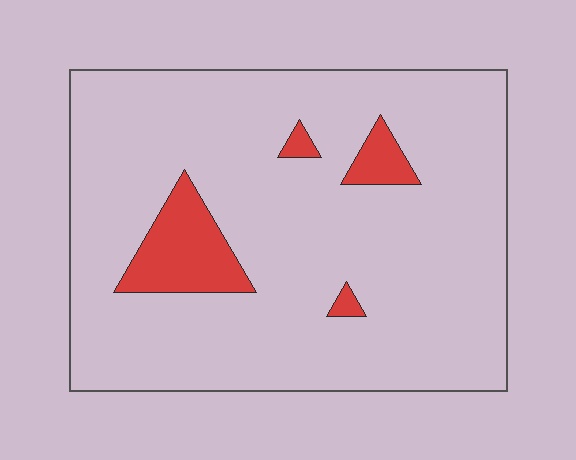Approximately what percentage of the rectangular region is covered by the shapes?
Approximately 10%.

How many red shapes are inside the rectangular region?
4.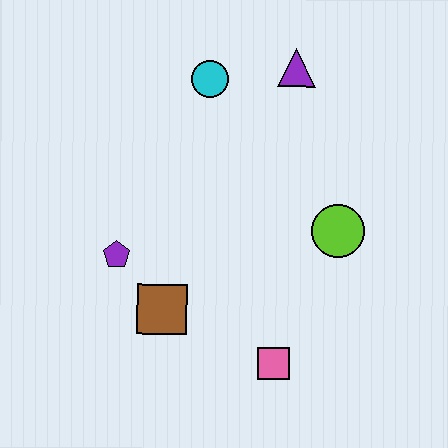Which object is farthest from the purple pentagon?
The purple triangle is farthest from the purple pentagon.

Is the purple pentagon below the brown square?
No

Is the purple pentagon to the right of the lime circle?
No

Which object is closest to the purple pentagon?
The brown square is closest to the purple pentagon.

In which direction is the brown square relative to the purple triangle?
The brown square is below the purple triangle.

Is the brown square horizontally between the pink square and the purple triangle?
No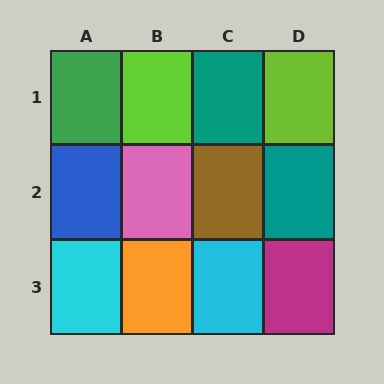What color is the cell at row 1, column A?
Green.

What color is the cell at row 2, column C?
Brown.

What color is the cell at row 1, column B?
Lime.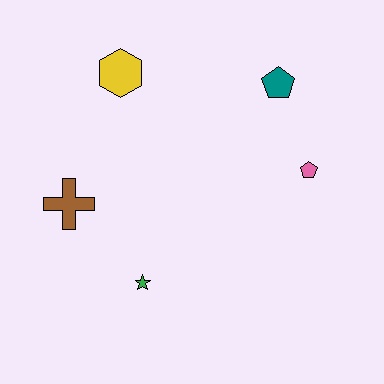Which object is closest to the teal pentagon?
The pink pentagon is closest to the teal pentagon.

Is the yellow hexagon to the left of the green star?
Yes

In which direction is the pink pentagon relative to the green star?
The pink pentagon is to the right of the green star.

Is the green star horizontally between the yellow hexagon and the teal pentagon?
Yes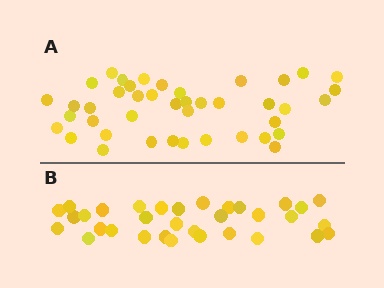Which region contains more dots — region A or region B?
Region A (the top region) has more dots.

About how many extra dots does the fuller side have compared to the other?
Region A has roughly 8 or so more dots than region B.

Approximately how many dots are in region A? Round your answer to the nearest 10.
About 40 dots. (The exact count is 42, which rounds to 40.)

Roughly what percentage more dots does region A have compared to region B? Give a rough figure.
About 25% more.